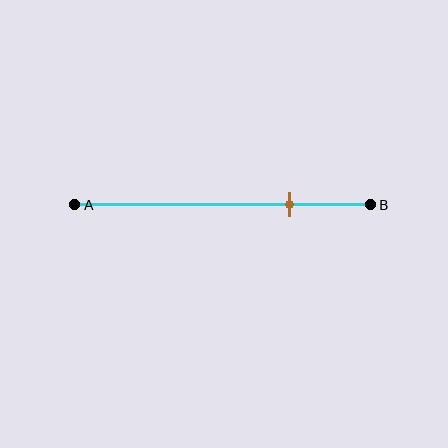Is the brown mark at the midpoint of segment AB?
No, the mark is at about 75% from A, not at the 50% midpoint.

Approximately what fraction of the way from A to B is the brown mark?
The brown mark is approximately 75% of the way from A to B.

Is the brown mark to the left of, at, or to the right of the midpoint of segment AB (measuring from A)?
The brown mark is to the right of the midpoint of segment AB.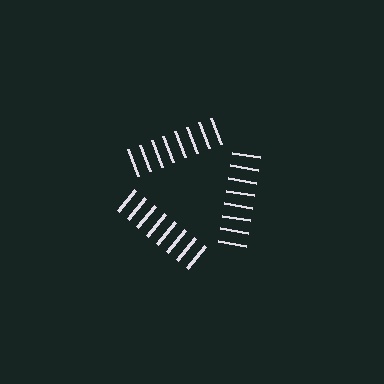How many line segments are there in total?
24 — 8 along each of the 3 edges.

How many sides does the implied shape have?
3 sides — the line-ends trace a triangle.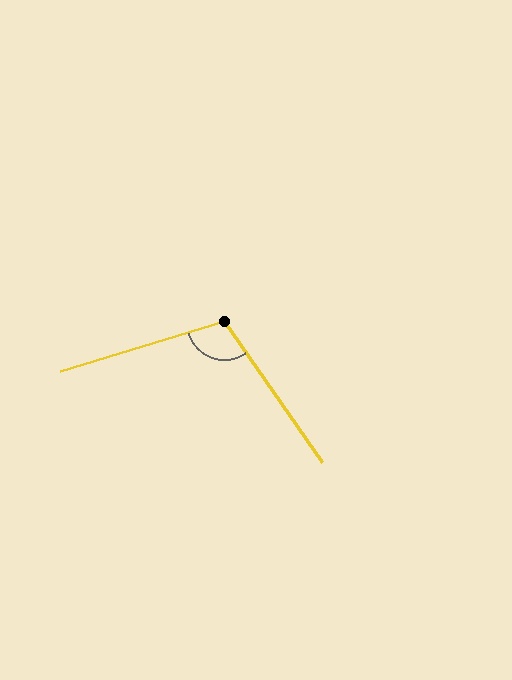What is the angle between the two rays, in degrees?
Approximately 108 degrees.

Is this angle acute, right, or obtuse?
It is obtuse.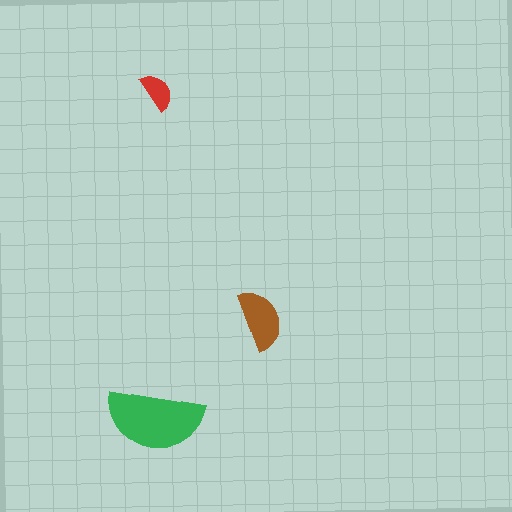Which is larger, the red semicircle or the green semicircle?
The green one.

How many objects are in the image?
There are 3 objects in the image.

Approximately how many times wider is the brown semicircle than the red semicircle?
About 1.5 times wider.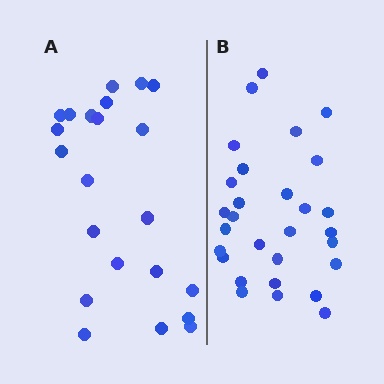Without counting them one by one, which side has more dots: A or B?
Region B (the right region) has more dots.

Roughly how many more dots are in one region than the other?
Region B has roughly 8 or so more dots than region A.